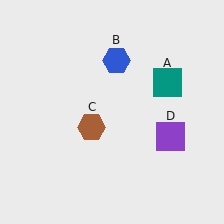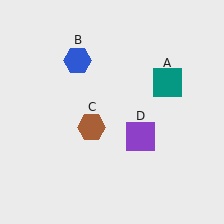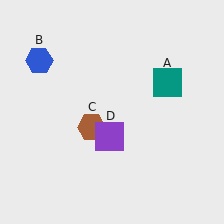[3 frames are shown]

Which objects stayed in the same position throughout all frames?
Teal square (object A) and brown hexagon (object C) remained stationary.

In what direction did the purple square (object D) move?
The purple square (object D) moved left.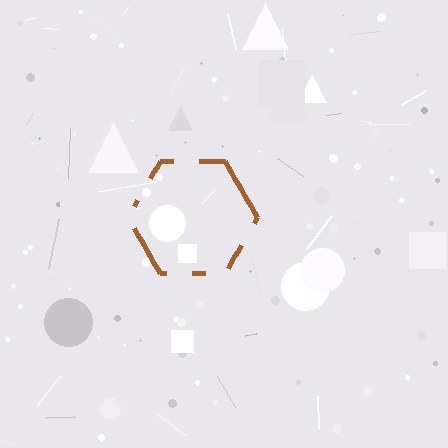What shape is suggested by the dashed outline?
The dashed outline suggests a hexagon.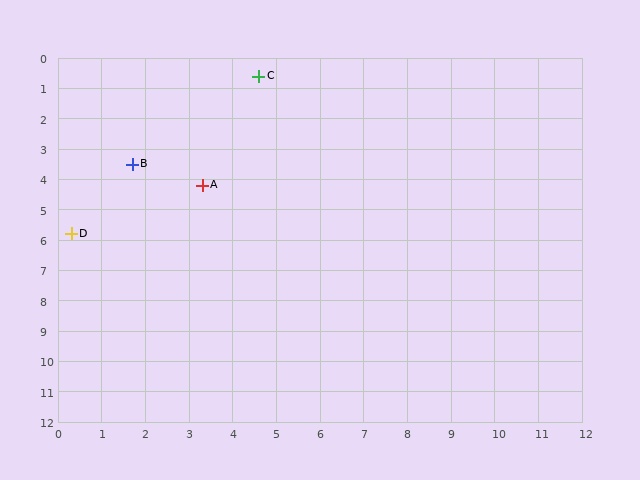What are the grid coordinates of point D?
Point D is at approximately (0.3, 5.8).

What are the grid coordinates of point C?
Point C is at approximately (4.6, 0.6).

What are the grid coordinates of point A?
Point A is at approximately (3.3, 4.2).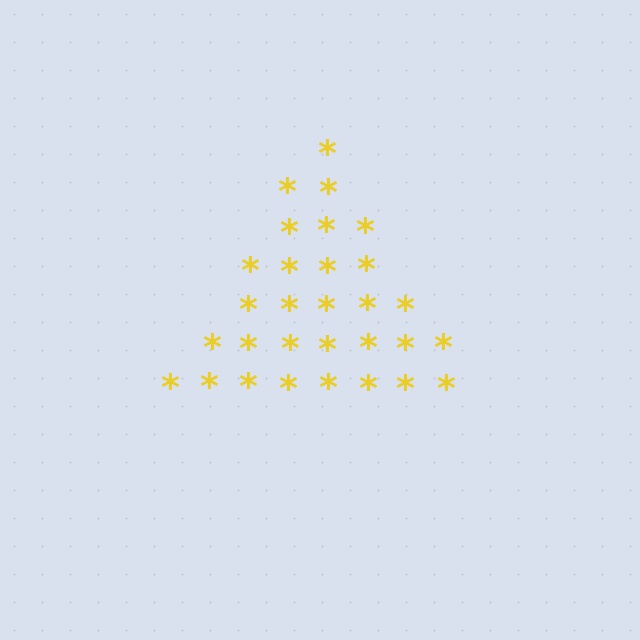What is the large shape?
The large shape is a triangle.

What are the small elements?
The small elements are asterisks.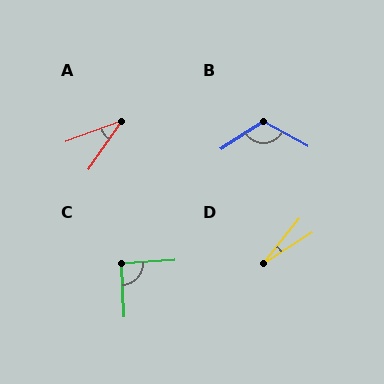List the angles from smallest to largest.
D (18°), A (35°), C (91°), B (119°).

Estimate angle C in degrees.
Approximately 91 degrees.